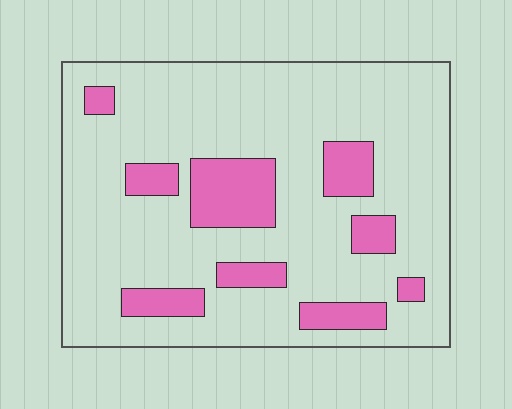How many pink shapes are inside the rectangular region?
9.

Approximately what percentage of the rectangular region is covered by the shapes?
Approximately 20%.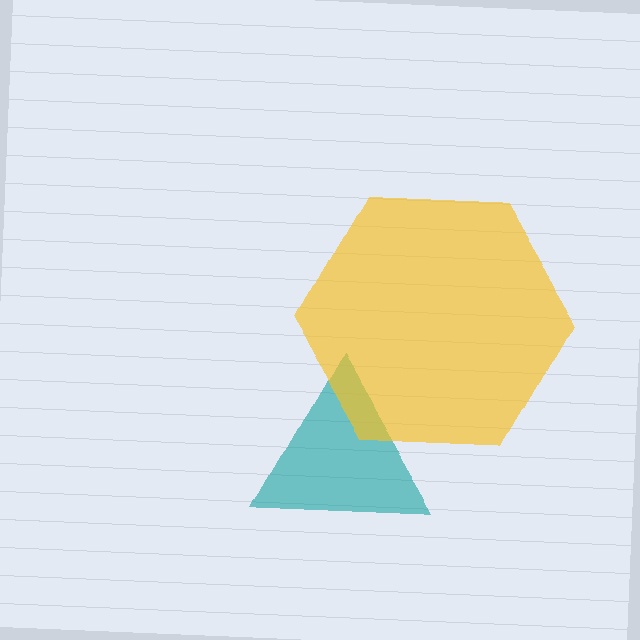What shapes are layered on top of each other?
The layered shapes are: a teal triangle, a yellow hexagon.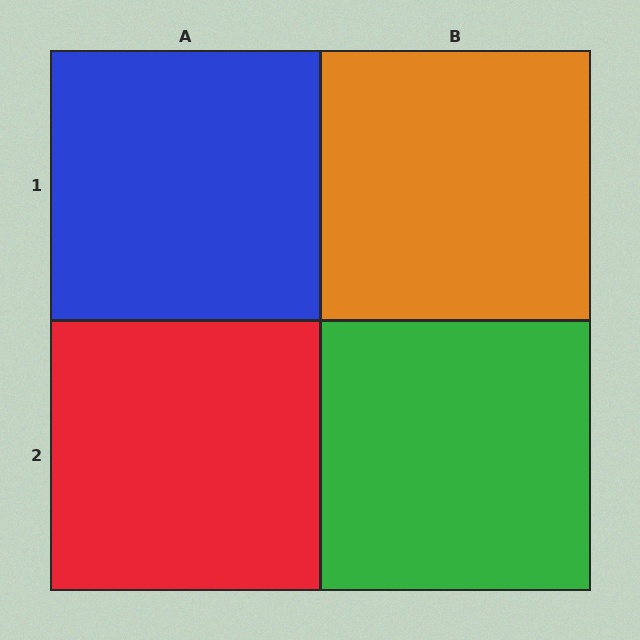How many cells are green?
1 cell is green.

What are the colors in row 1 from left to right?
Blue, orange.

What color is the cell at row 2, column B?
Green.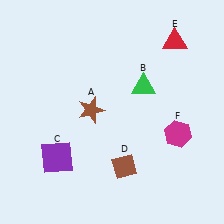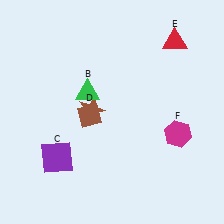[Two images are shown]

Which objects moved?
The objects that moved are: the green triangle (B), the brown diamond (D).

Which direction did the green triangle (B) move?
The green triangle (B) moved left.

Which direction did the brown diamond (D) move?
The brown diamond (D) moved up.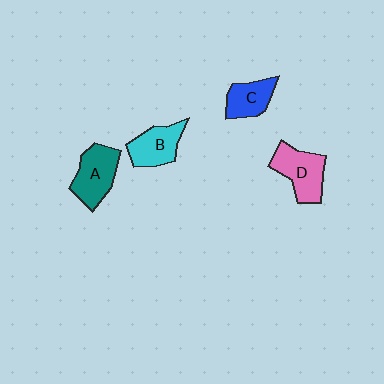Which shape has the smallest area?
Shape C (blue).